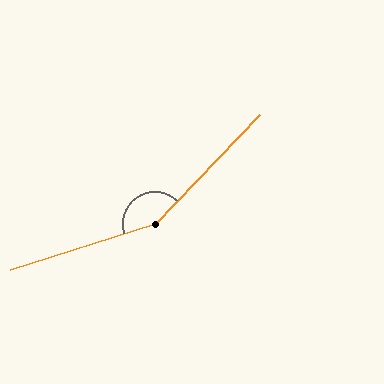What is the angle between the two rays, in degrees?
Approximately 152 degrees.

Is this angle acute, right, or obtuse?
It is obtuse.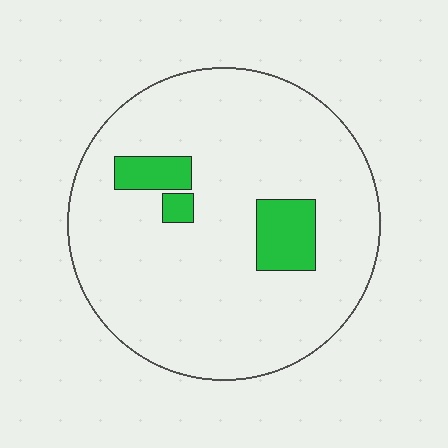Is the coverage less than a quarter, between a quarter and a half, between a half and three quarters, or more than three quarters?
Less than a quarter.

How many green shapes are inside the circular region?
3.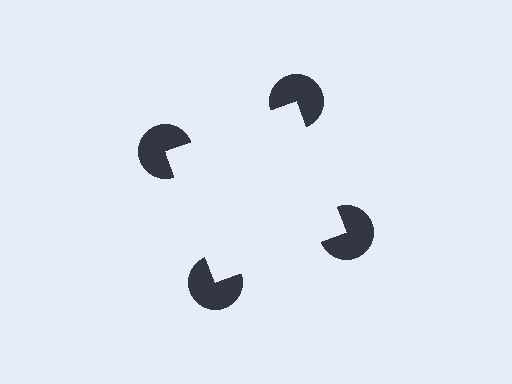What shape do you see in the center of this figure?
An illusory square — its edges are inferred from the aligned wedge cuts in the pac-man discs, not physically drawn.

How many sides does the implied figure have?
4 sides.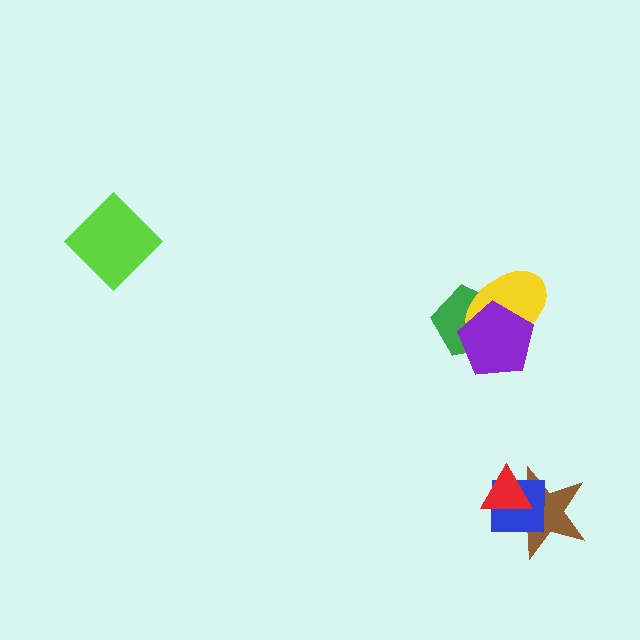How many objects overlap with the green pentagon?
2 objects overlap with the green pentagon.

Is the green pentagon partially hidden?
Yes, it is partially covered by another shape.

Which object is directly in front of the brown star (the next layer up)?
The blue square is directly in front of the brown star.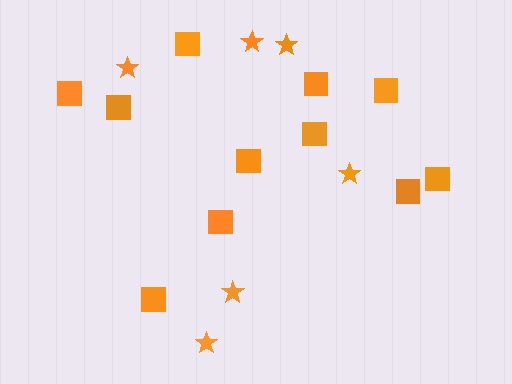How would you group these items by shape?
There are 2 groups: one group of stars (6) and one group of squares (11).